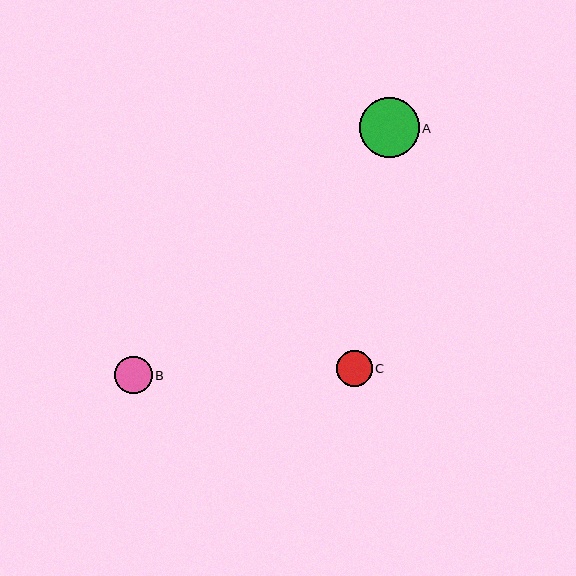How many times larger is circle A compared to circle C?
Circle A is approximately 1.7 times the size of circle C.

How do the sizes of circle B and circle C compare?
Circle B and circle C are approximately the same size.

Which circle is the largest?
Circle A is the largest with a size of approximately 60 pixels.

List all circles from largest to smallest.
From largest to smallest: A, B, C.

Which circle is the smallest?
Circle C is the smallest with a size of approximately 35 pixels.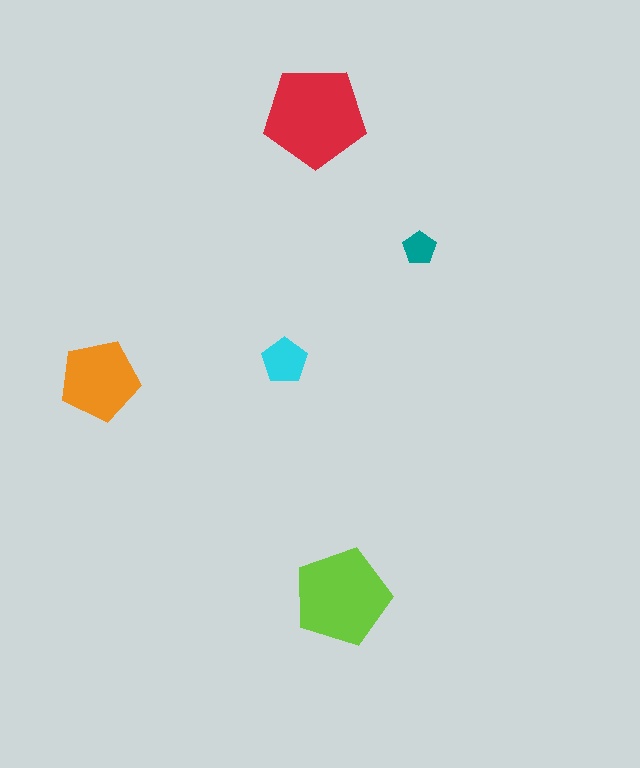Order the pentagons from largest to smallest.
the red one, the lime one, the orange one, the cyan one, the teal one.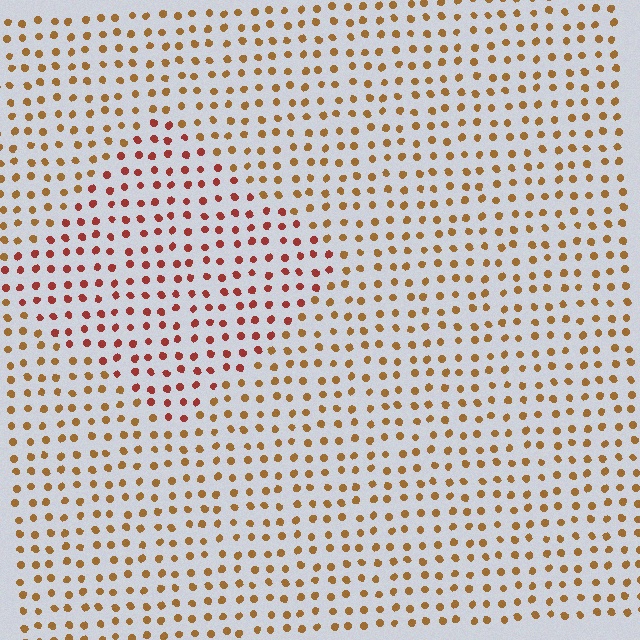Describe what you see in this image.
The image is filled with small brown elements in a uniform arrangement. A diamond-shaped region is visible where the elements are tinted to a slightly different hue, forming a subtle color boundary.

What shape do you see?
I see a diamond.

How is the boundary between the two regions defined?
The boundary is defined purely by a slight shift in hue (about 32 degrees). Spacing, size, and orientation are identical on both sides.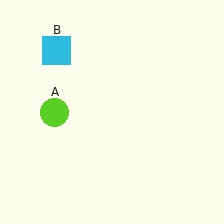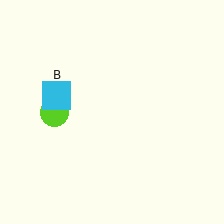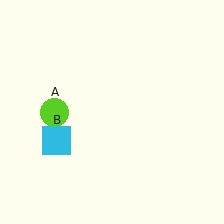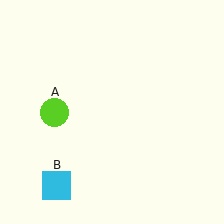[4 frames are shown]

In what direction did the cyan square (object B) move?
The cyan square (object B) moved down.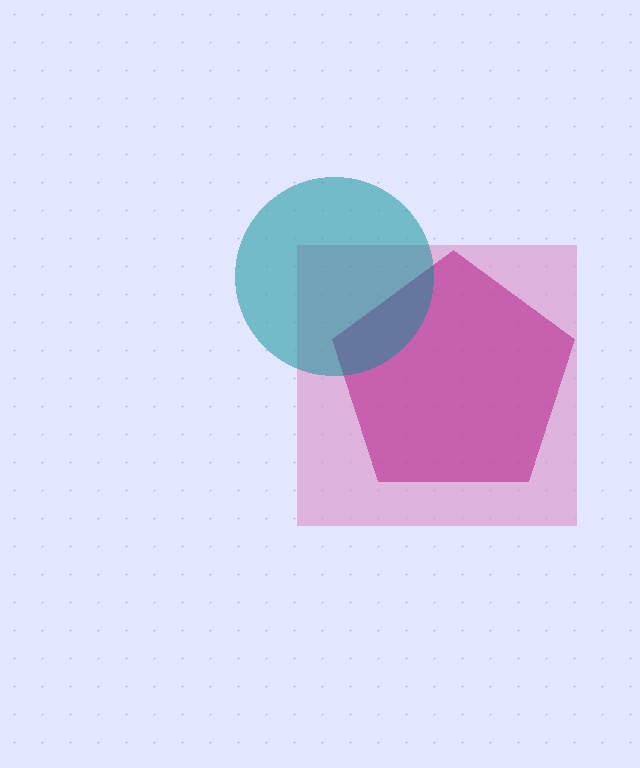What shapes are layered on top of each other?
The layered shapes are: a pink square, a magenta pentagon, a teal circle.